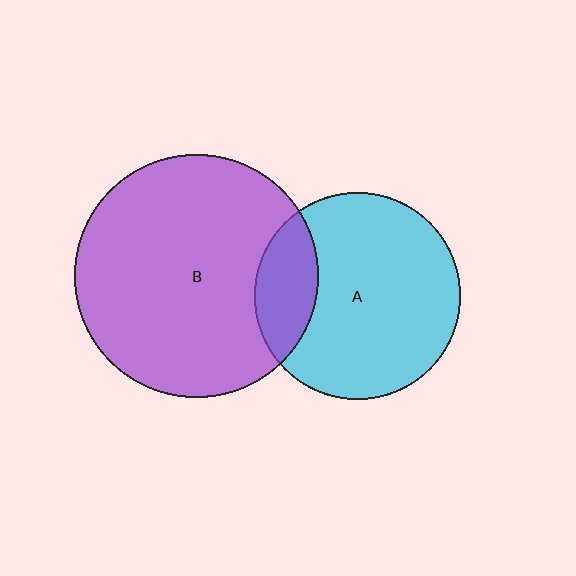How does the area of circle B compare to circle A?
Approximately 1.4 times.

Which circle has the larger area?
Circle B (purple).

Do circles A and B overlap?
Yes.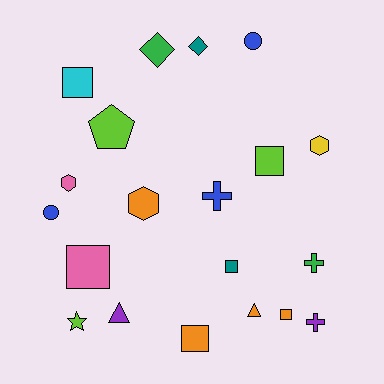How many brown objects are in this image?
There are no brown objects.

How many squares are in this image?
There are 6 squares.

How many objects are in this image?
There are 20 objects.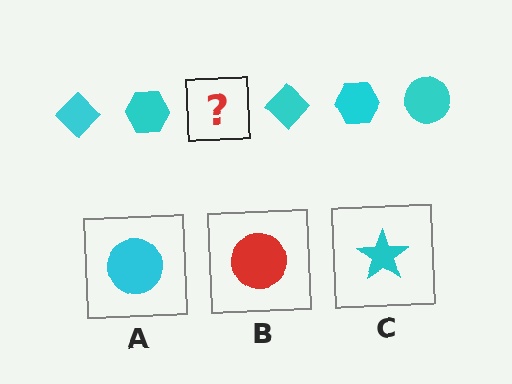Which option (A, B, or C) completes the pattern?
A.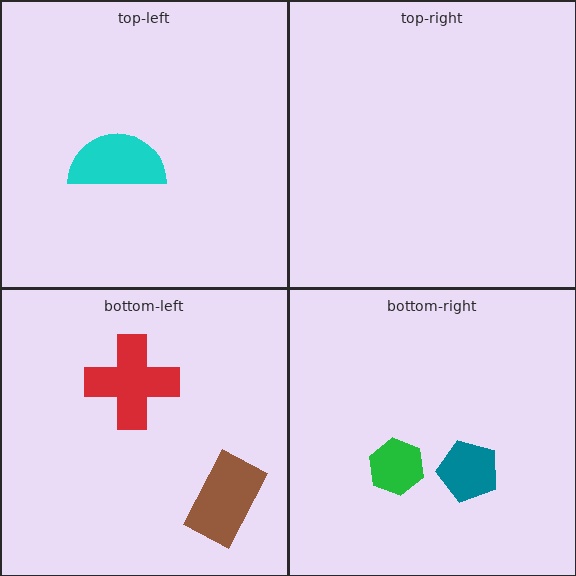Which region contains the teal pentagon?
The bottom-right region.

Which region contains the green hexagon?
The bottom-right region.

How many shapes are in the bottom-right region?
2.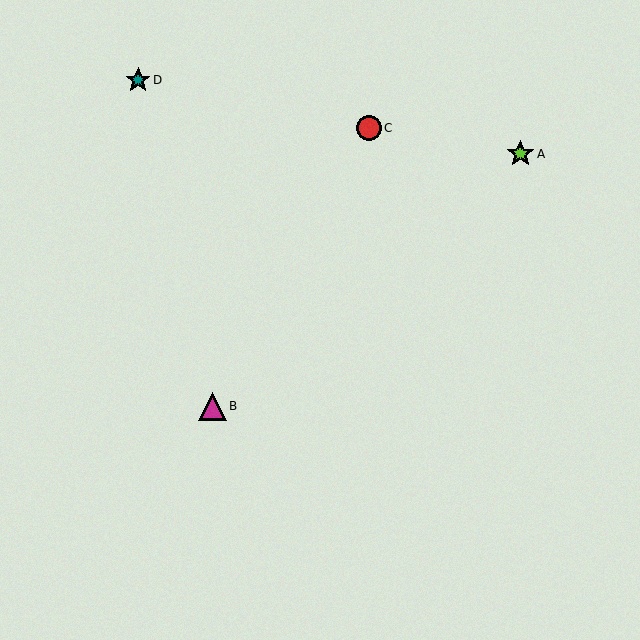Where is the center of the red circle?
The center of the red circle is at (369, 128).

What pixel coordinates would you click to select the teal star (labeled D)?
Click at (138, 80) to select the teal star D.